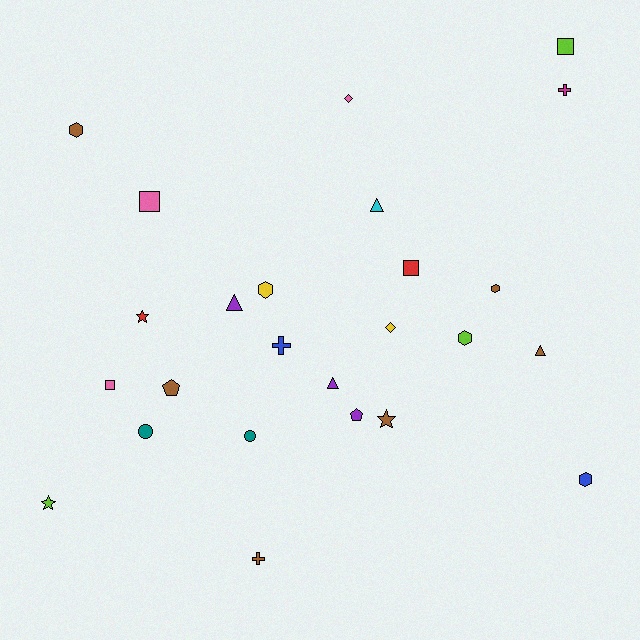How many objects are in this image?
There are 25 objects.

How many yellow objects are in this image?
There are 2 yellow objects.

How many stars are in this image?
There are 3 stars.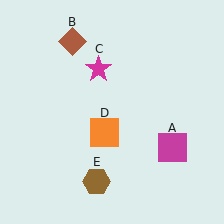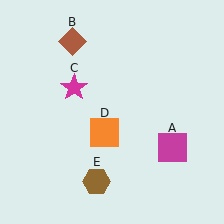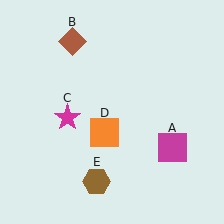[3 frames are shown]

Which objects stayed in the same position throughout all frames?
Magenta square (object A) and brown diamond (object B) and orange square (object D) and brown hexagon (object E) remained stationary.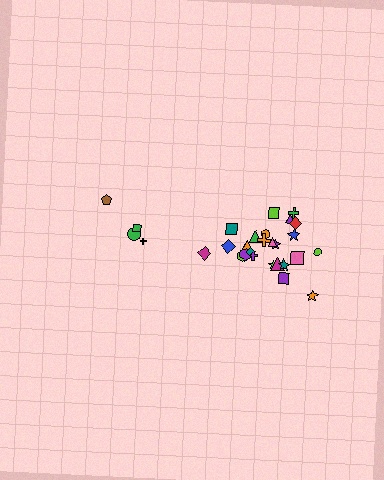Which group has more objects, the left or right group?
The right group.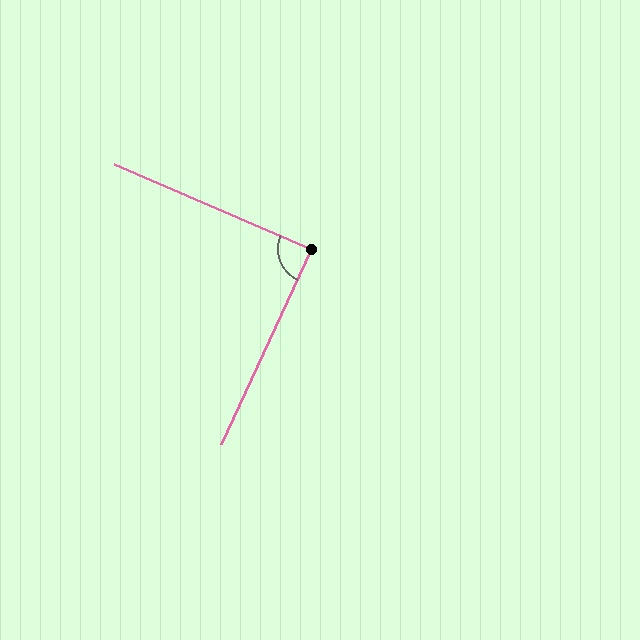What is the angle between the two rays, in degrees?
Approximately 88 degrees.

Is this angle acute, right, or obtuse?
It is approximately a right angle.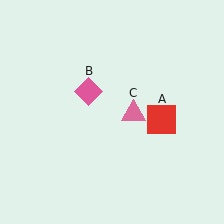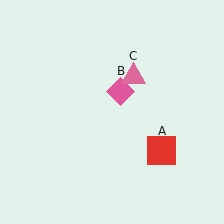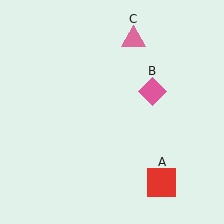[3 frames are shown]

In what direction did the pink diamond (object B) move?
The pink diamond (object B) moved right.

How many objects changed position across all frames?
3 objects changed position: red square (object A), pink diamond (object B), pink triangle (object C).